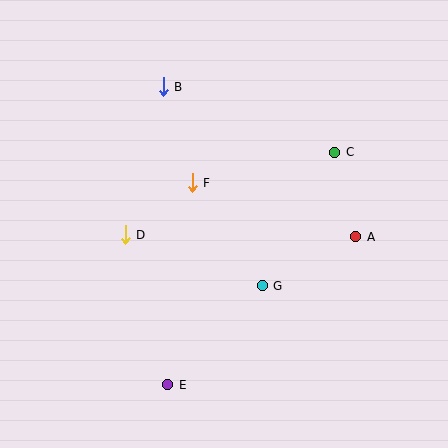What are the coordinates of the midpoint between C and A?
The midpoint between C and A is at (345, 195).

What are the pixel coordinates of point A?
Point A is at (356, 237).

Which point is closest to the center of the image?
Point F at (192, 183) is closest to the center.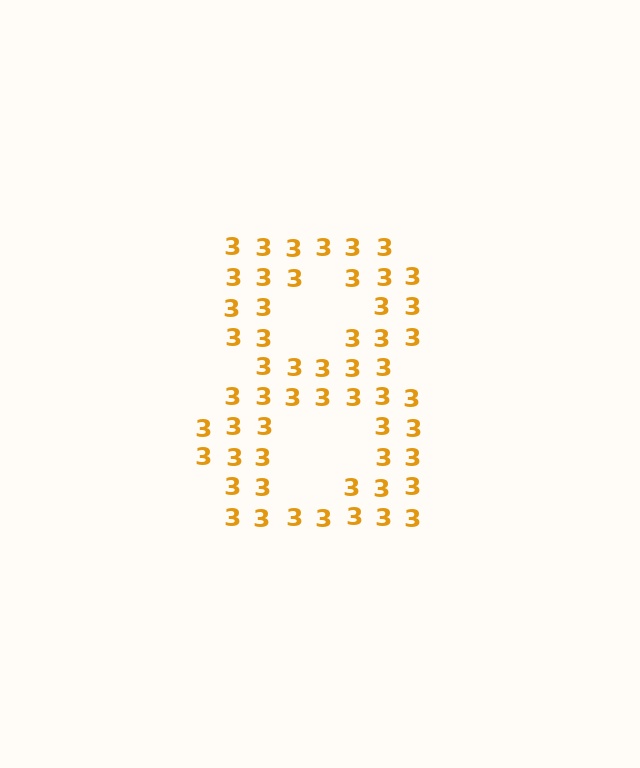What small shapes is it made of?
It is made of small digit 3's.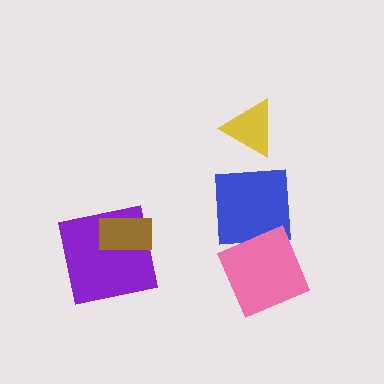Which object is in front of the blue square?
The pink diamond is in front of the blue square.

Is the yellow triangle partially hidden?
No, no other shape covers it.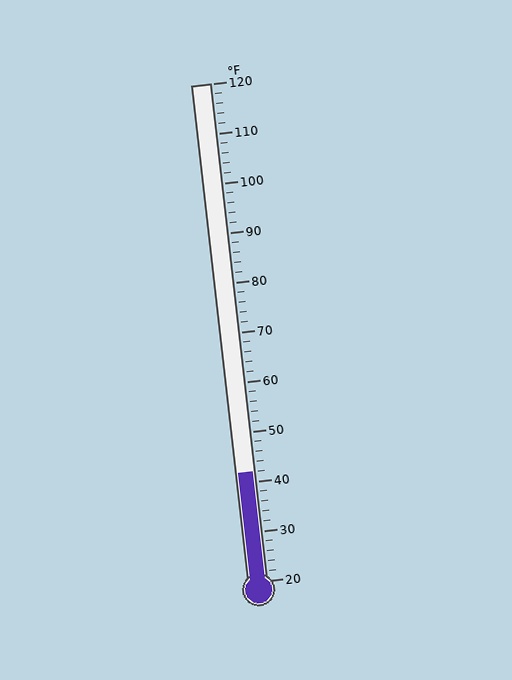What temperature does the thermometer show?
The thermometer shows approximately 42°F.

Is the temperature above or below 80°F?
The temperature is below 80°F.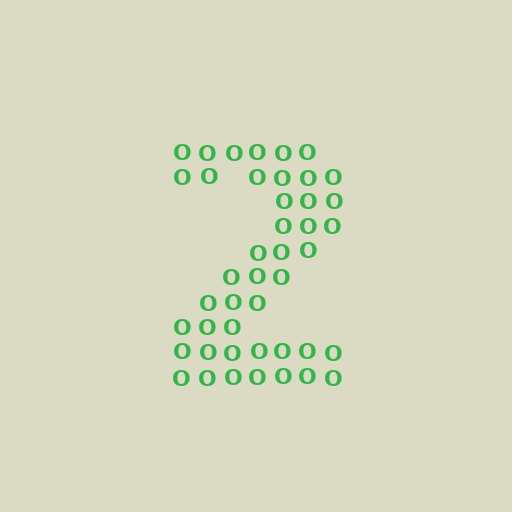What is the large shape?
The large shape is the digit 2.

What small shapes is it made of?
It is made of small letter O's.